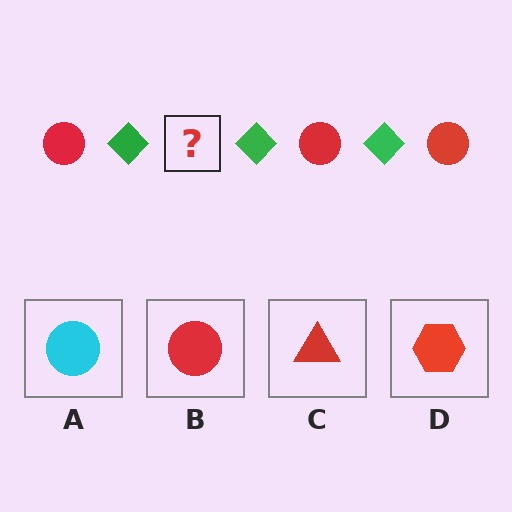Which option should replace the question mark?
Option B.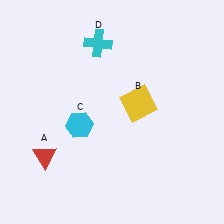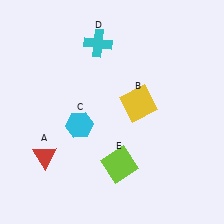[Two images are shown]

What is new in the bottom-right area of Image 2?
A lime square (E) was added in the bottom-right area of Image 2.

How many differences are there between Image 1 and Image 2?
There is 1 difference between the two images.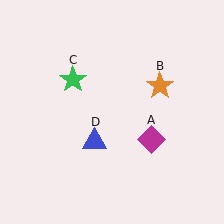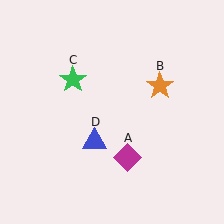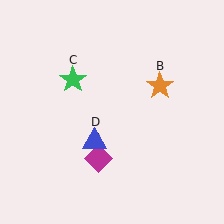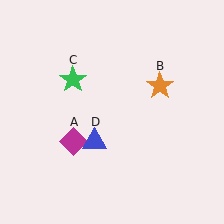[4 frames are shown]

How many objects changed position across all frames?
1 object changed position: magenta diamond (object A).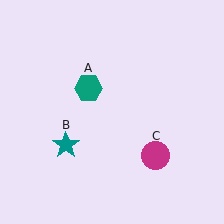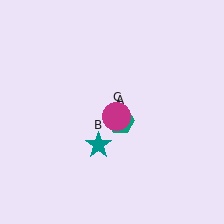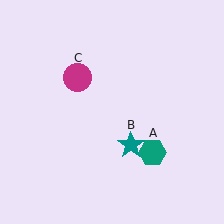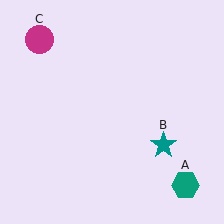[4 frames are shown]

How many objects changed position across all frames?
3 objects changed position: teal hexagon (object A), teal star (object B), magenta circle (object C).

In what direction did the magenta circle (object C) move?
The magenta circle (object C) moved up and to the left.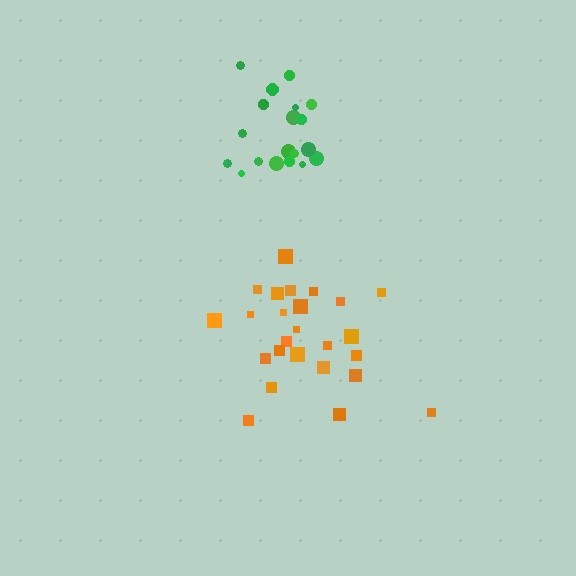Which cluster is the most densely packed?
Green.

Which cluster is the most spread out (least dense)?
Orange.